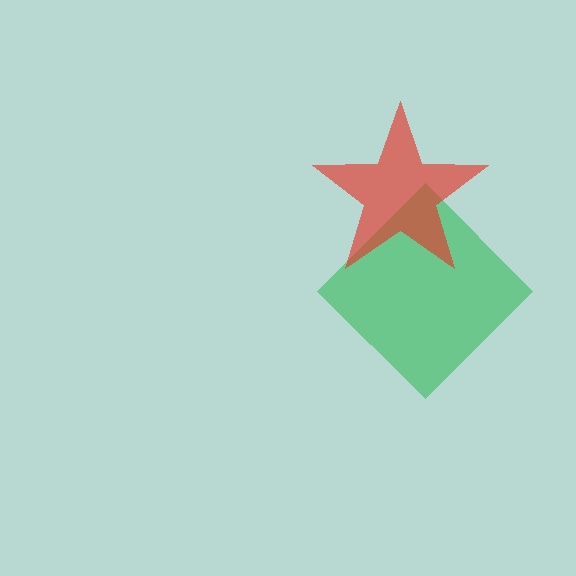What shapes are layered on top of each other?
The layered shapes are: a green diamond, a red star.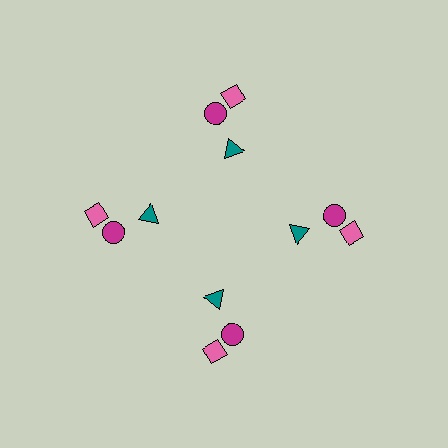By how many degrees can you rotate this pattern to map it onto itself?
The pattern maps onto itself every 90 degrees of rotation.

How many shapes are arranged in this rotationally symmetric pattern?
There are 12 shapes, arranged in 4 groups of 3.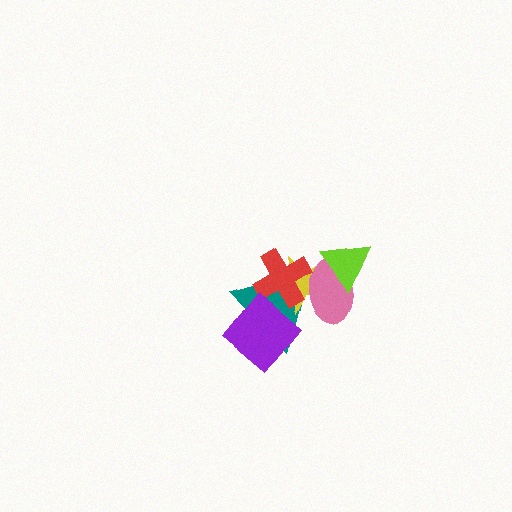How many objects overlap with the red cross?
3 objects overlap with the red cross.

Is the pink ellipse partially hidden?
Yes, it is partially covered by another shape.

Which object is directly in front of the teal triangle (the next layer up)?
The yellow star is directly in front of the teal triangle.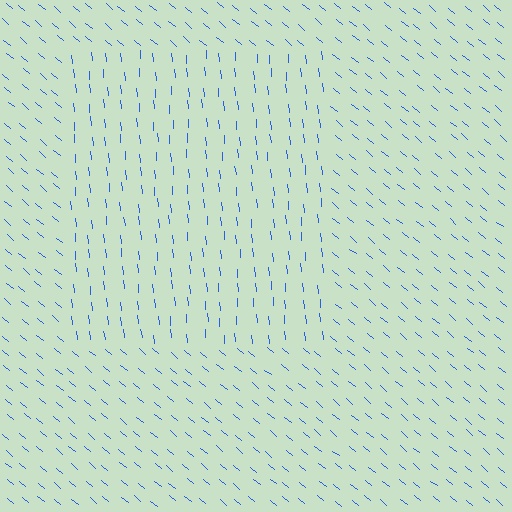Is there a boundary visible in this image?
Yes, there is a texture boundary formed by a change in line orientation.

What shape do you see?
I see a rectangle.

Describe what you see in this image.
The image is filled with small blue line segments. A rectangle region in the image has lines oriented differently from the surrounding lines, creating a visible texture boundary.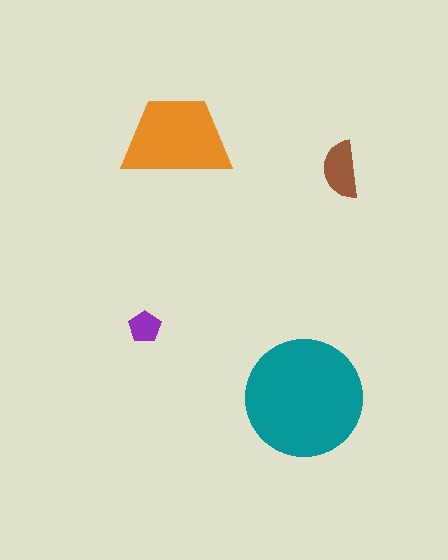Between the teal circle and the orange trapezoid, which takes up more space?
The teal circle.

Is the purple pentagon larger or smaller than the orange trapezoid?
Smaller.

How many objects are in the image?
There are 4 objects in the image.